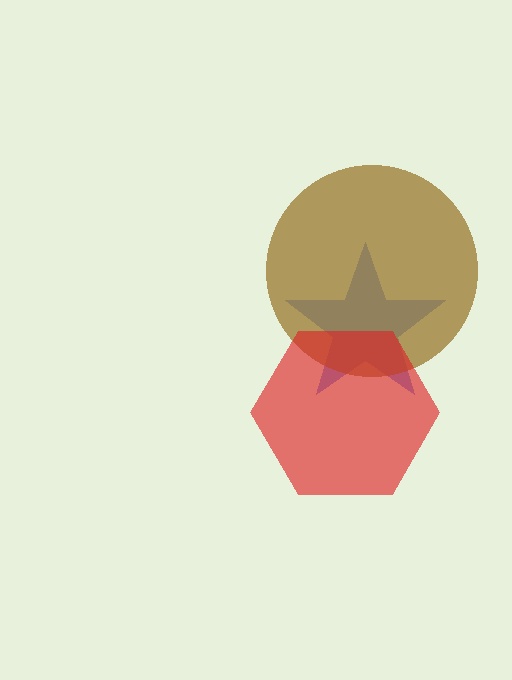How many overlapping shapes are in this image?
There are 3 overlapping shapes in the image.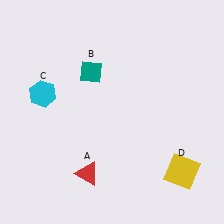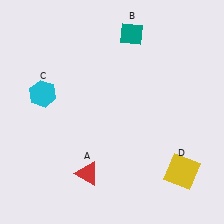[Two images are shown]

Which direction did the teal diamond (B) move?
The teal diamond (B) moved right.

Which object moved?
The teal diamond (B) moved right.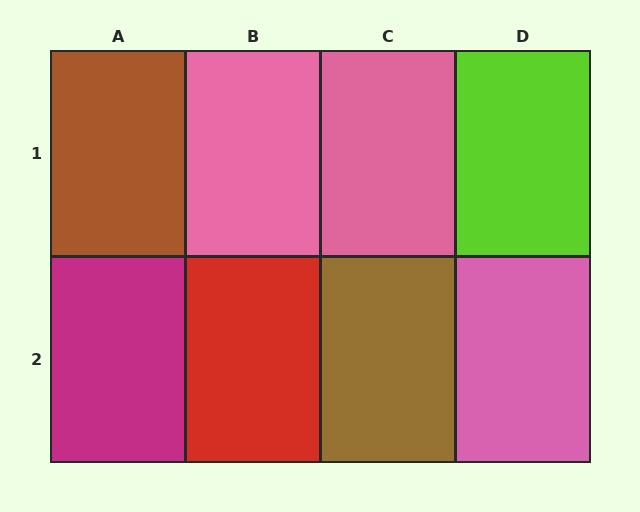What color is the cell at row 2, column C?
Brown.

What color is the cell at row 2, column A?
Magenta.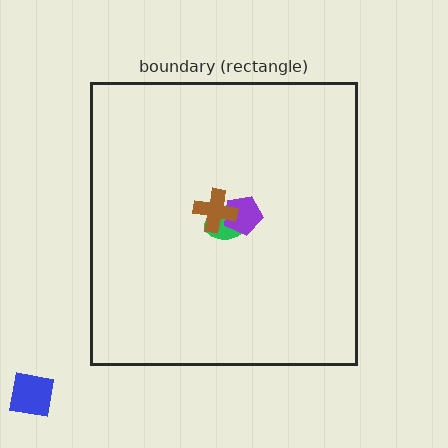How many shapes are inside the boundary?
3 inside, 1 outside.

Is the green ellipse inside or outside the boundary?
Inside.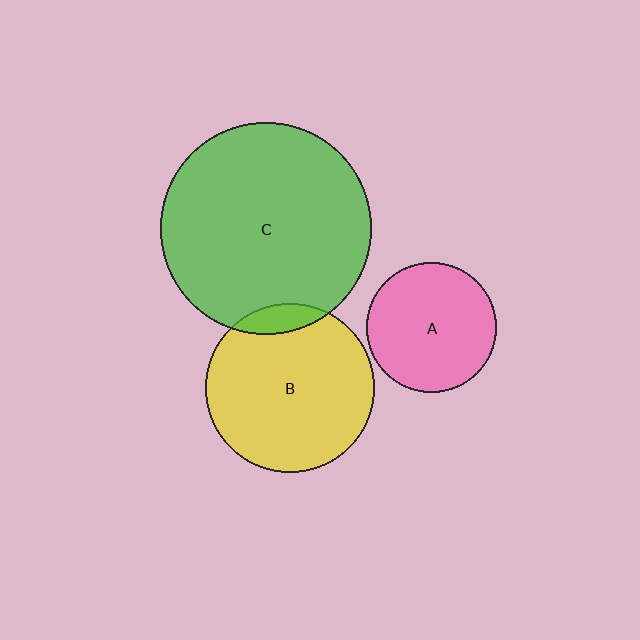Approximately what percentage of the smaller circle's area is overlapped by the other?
Approximately 10%.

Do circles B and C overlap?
Yes.